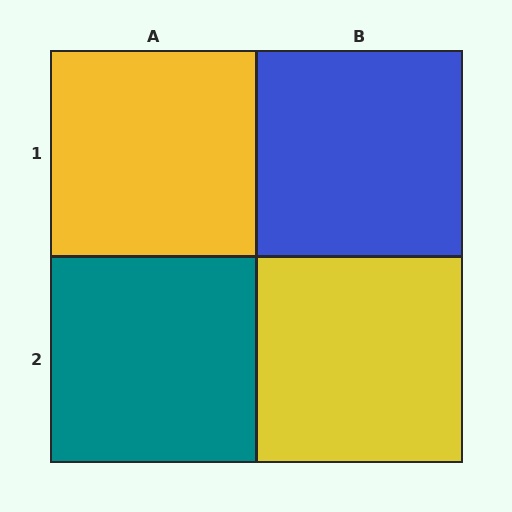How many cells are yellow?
2 cells are yellow.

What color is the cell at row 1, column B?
Blue.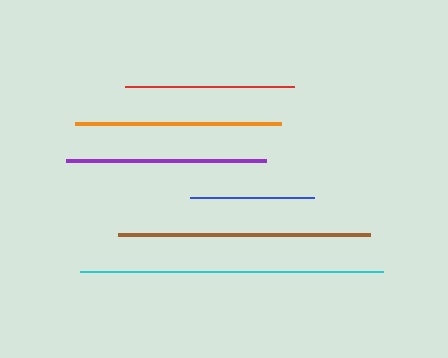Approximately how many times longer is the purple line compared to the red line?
The purple line is approximately 1.2 times the length of the red line.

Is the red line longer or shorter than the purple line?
The purple line is longer than the red line.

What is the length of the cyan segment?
The cyan segment is approximately 303 pixels long.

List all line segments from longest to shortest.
From longest to shortest: cyan, brown, orange, purple, red, blue.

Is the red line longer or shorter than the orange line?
The orange line is longer than the red line.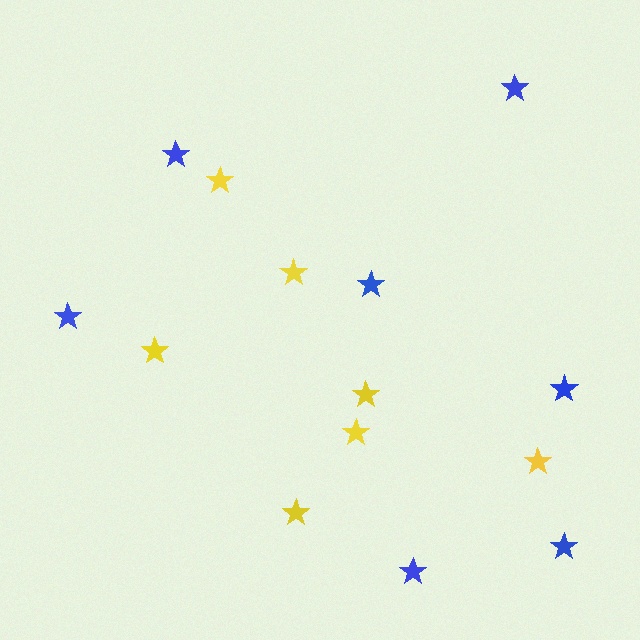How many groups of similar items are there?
There are 2 groups: one group of blue stars (7) and one group of yellow stars (7).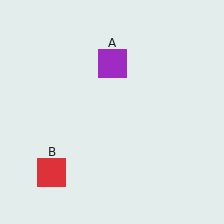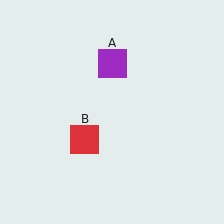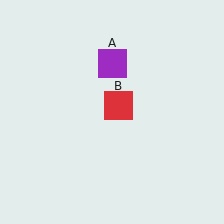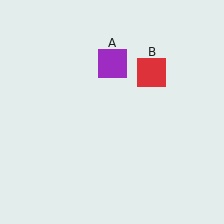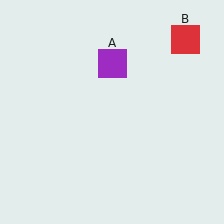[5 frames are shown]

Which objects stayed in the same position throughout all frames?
Purple square (object A) remained stationary.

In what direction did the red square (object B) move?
The red square (object B) moved up and to the right.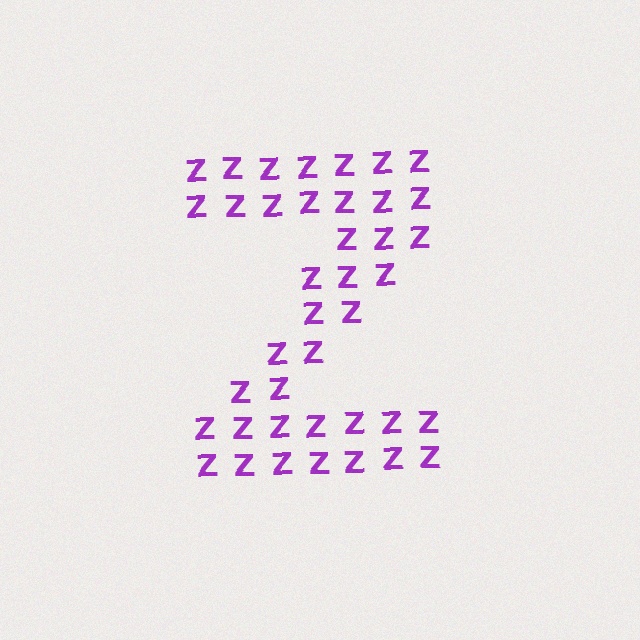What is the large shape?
The large shape is the letter Z.